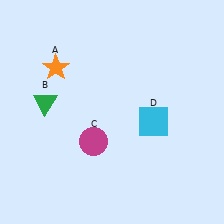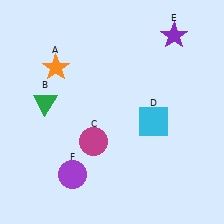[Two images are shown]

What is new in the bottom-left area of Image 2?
A purple circle (F) was added in the bottom-left area of Image 2.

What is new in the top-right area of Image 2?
A purple star (E) was added in the top-right area of Image 2.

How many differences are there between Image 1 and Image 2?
There are 2 differences between the two images.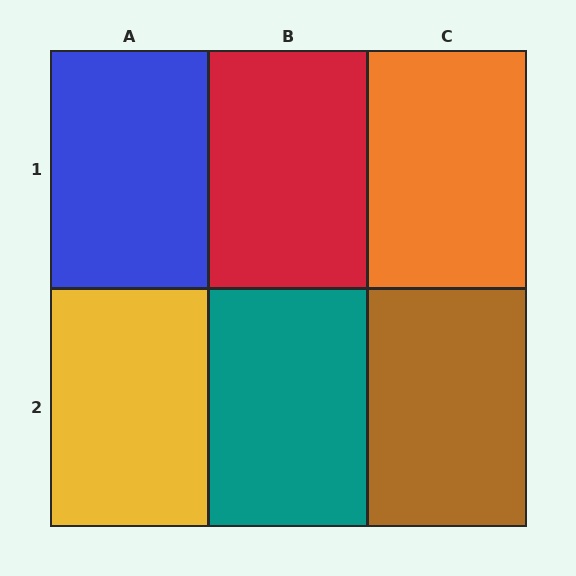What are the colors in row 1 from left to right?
Blue, red, orange.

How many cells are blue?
1 cell is blue.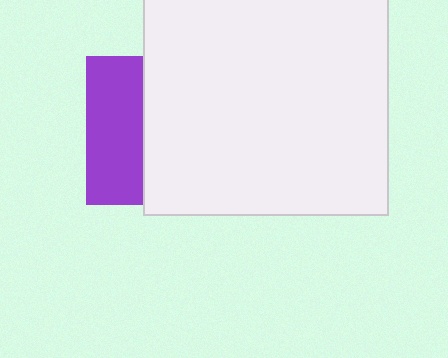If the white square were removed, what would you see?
You would see the complete purple square.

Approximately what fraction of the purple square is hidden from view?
Roughly 61% of the purple square is hidden behind the white square.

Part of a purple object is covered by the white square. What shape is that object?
It is a square.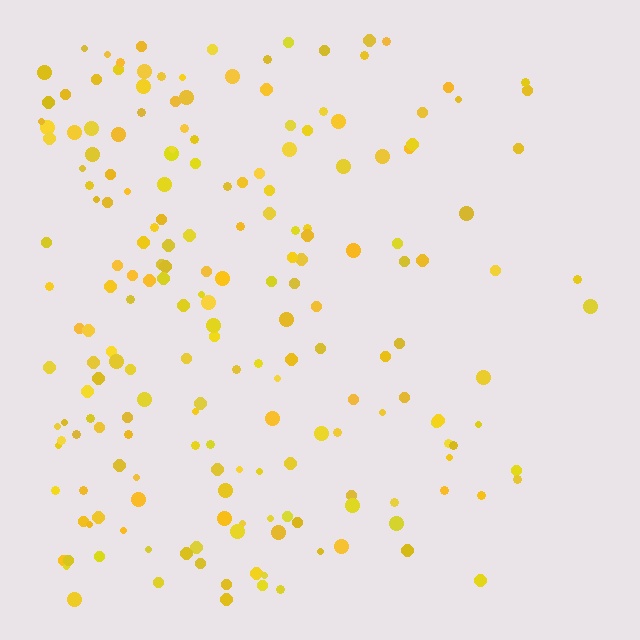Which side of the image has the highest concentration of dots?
The left.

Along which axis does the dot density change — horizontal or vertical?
Horizontal.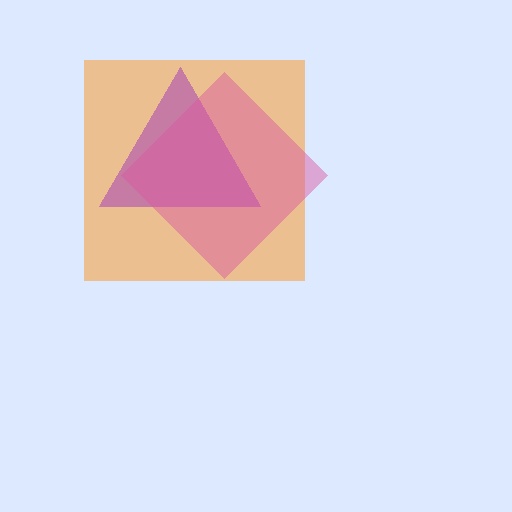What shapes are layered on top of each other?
The layered shapes are: an orange square, a purple triangle, a pink diamond.